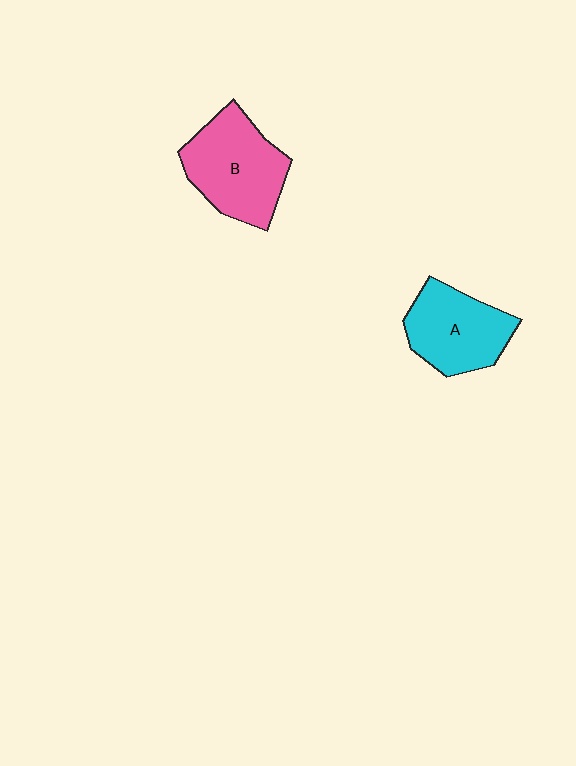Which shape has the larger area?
Shape B (pink).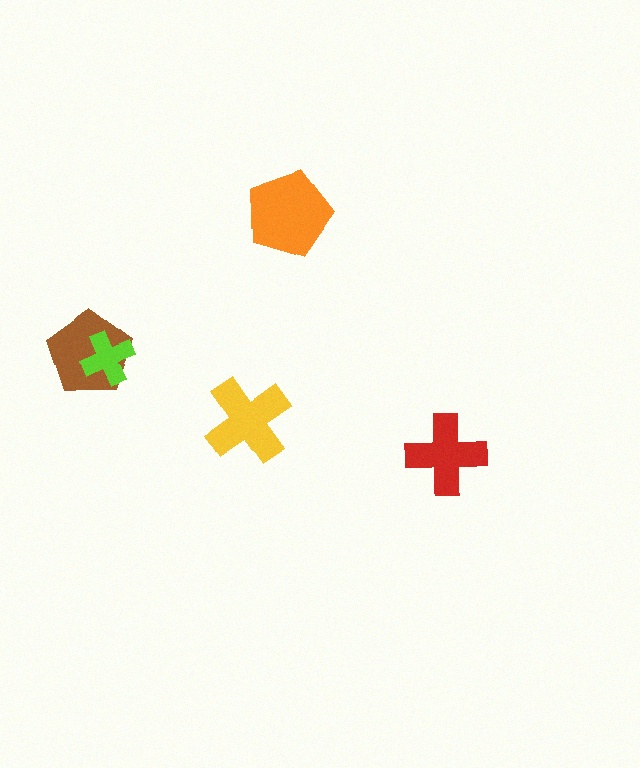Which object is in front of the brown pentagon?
The lime cross is in front of the brown pentagon.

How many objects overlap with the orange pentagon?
0 objects overlap with the orange pentagon.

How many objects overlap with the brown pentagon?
1 object overlaps with the brown pentagon.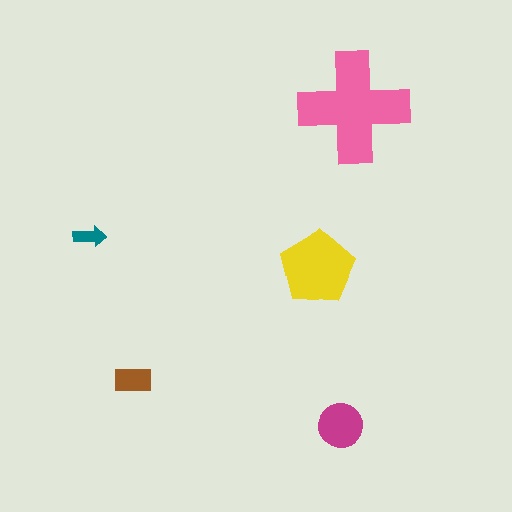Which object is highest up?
The pink cross is topmost.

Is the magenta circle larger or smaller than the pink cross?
Smaller.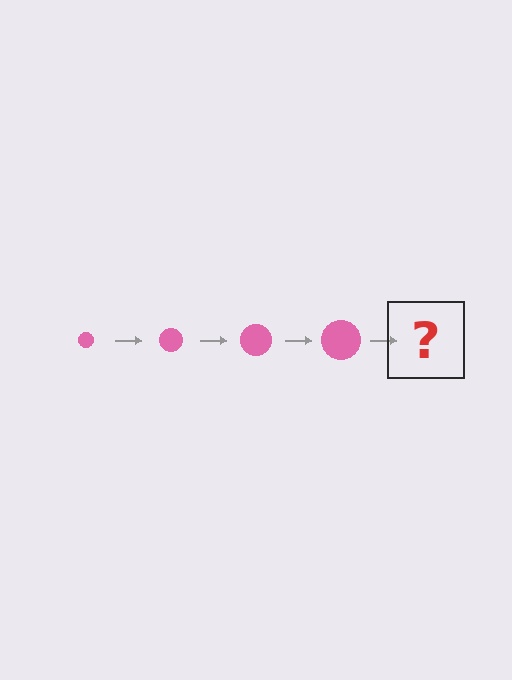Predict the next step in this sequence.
The next step is a pink circle, larger than the previous one.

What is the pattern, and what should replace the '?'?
The pattern is that the circle gets progressively larger each step. The '?' should be a pink circle, larger than the previous one.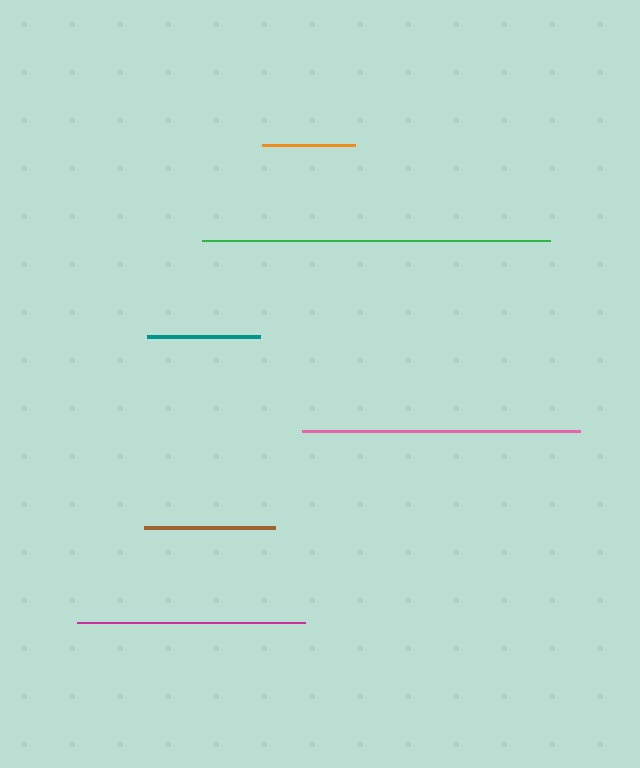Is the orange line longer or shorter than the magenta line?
The magenta line is longer than the orange line.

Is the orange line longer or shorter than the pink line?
The pink line is longer than the orange line.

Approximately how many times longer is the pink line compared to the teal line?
The pink line is approximately 2.5 times the length of the teal line.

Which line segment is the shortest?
The orange line is the shortest at approximately 92 pixels.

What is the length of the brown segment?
The brown segment is approximately 131 pixels long.